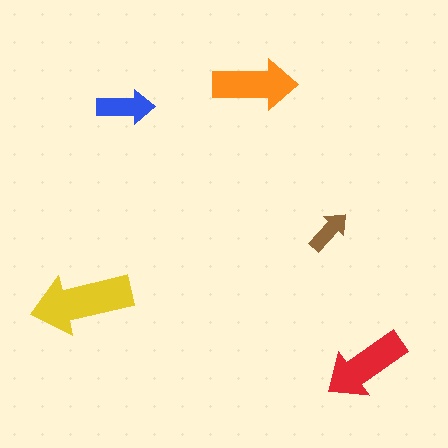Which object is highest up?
The orange arrow is topmost.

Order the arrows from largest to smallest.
the yellow one, the red one, the orange one, the blue one, the brown one.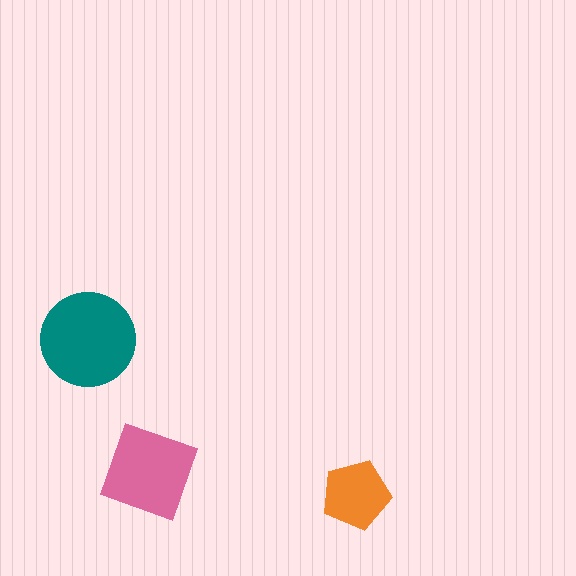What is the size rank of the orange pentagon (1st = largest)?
3rd.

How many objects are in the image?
There are 3 objects in the image.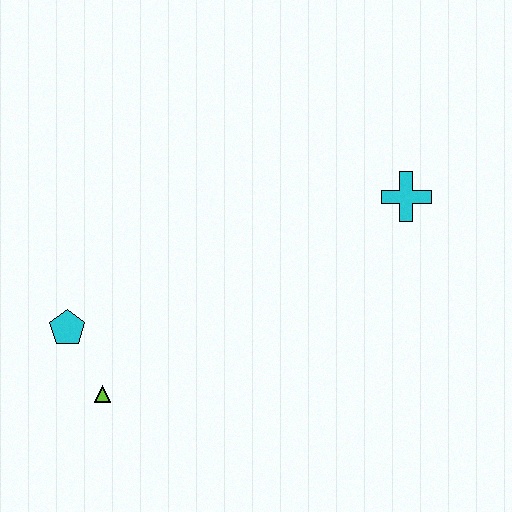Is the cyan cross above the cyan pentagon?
Yes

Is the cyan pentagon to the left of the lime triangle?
Yes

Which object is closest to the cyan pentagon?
The lime triangle is closest to the cyan pentagon.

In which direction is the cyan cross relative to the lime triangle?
The cyan cross is to the right of the lime triangle.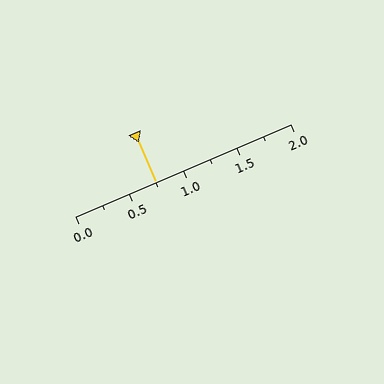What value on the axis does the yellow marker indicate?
The marker indicates approximately 0.75.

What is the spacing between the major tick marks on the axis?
The major ticks are spaced 0.5 apart.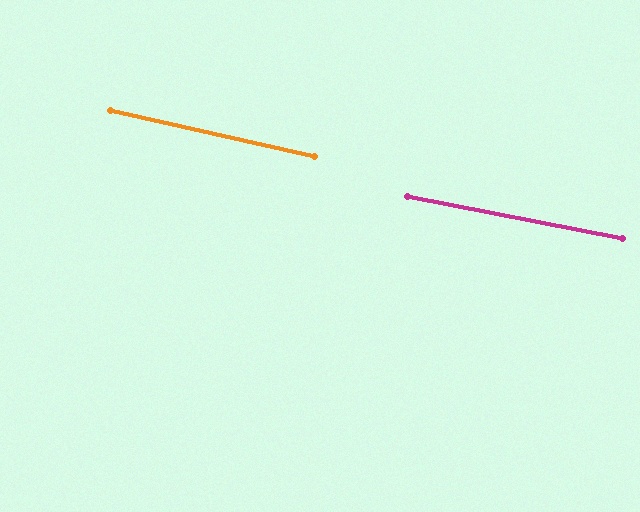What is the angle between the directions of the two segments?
Approximately 2 degrees.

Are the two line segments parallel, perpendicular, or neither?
Parallel — their directions differ by only 1.8°.